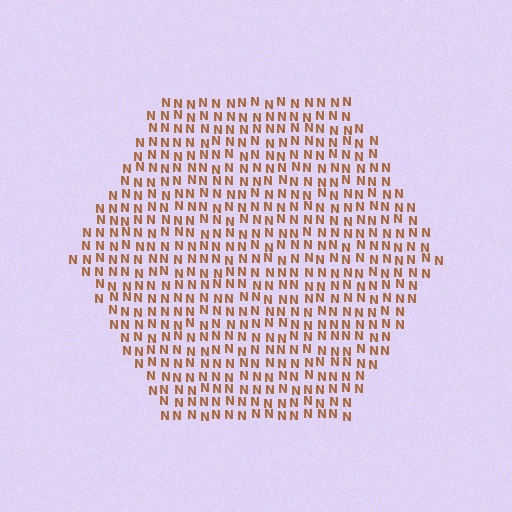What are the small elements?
The small elements are letter N's.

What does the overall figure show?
The overall figure shows a hexagon.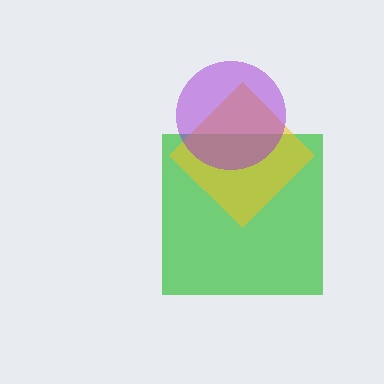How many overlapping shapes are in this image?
There are 3 overlapping shapes in the image.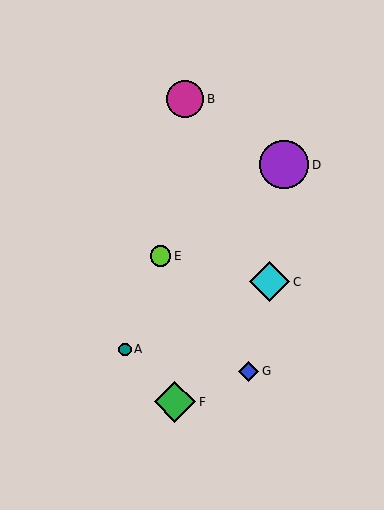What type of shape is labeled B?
Shape B is a magenta circle.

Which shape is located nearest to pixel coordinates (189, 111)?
The magenta circle (labeled B) at (185, 99) is nearest to that location.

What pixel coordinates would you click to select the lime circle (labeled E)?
Click at (161, 256) to select the lime circle E.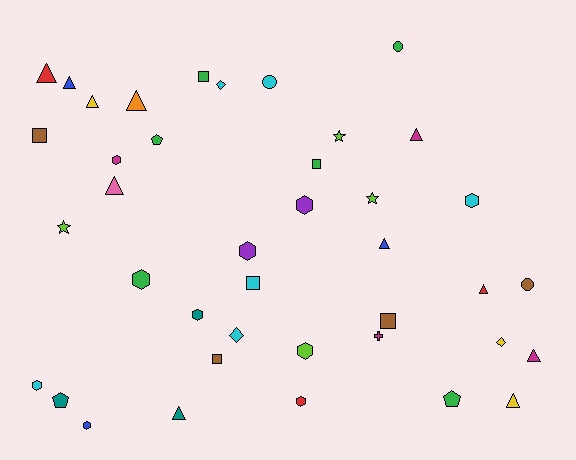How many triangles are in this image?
There are 11 triangles.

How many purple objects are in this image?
There are 2 purple objects.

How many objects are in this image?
There are 40 objects.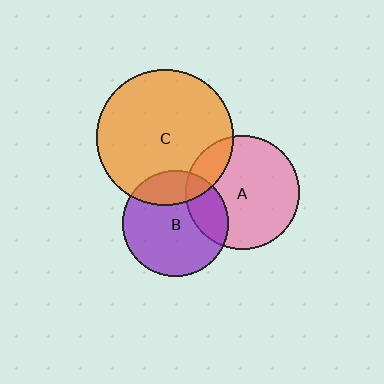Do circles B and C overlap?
Yes.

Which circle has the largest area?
Circle C (orange).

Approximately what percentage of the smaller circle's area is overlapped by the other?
Approximately 20%.